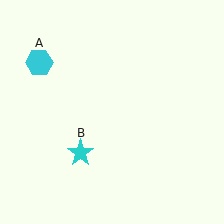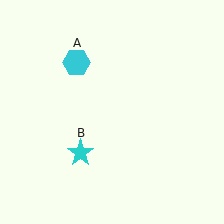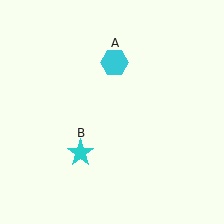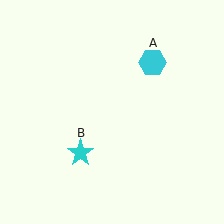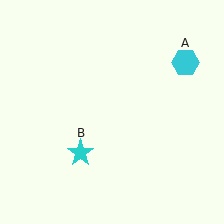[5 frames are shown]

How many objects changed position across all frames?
1 object changed position: cyan hexagon (object A).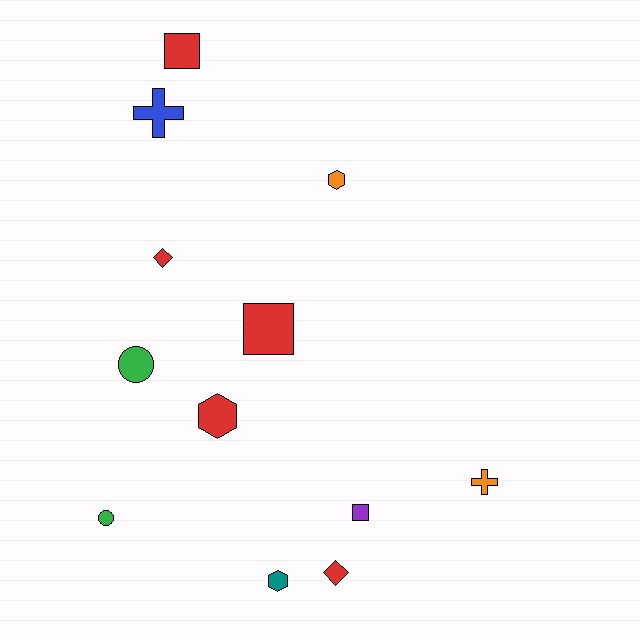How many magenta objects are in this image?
There are no magenta objects.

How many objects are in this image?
There are 12 objects.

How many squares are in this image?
There are 3 squares.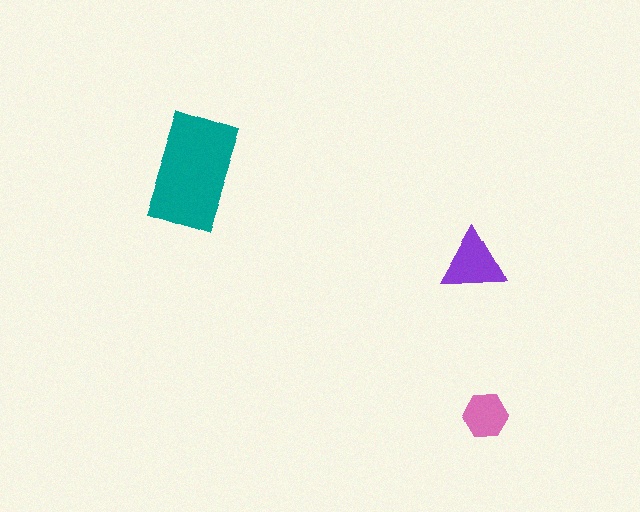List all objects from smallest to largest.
The pink hexagon, the purple triangle, the teal rectangle.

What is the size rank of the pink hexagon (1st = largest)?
3rd.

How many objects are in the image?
There are 3 objects in the image.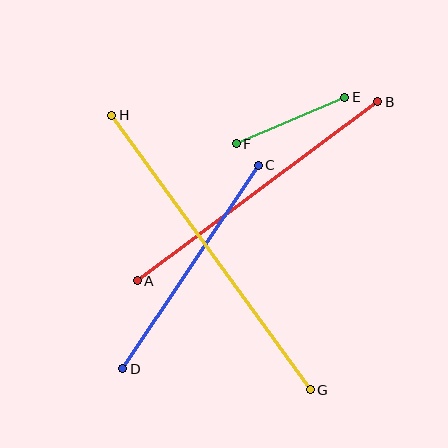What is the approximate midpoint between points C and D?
The midpoint is at approximately (190, 267) pixels.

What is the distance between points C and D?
The distance is approximately 245 pixels.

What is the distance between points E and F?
The distance is approximately 118 pixels.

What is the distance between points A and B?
The distance is approximately 300 pixels.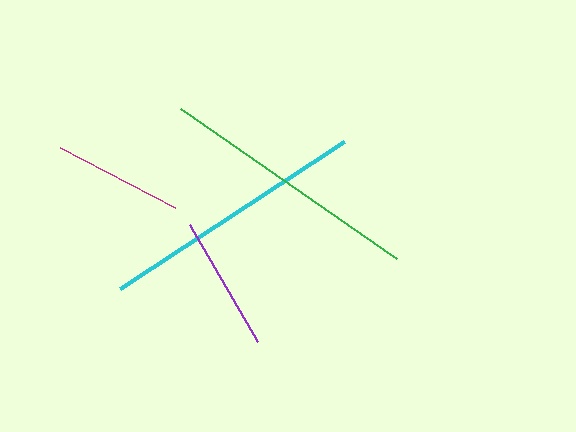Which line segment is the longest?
The cyan line is the longest at approximately 268 pixels.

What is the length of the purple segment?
The purple segment is approximately 135 pixels long.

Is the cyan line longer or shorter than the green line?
The cyan line is longer than the green line.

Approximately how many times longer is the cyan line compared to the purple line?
The cyan line is approximately 2.0 times the length of the purple line.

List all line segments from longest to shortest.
From longest to shortest: cyan, green, purple, magenta.